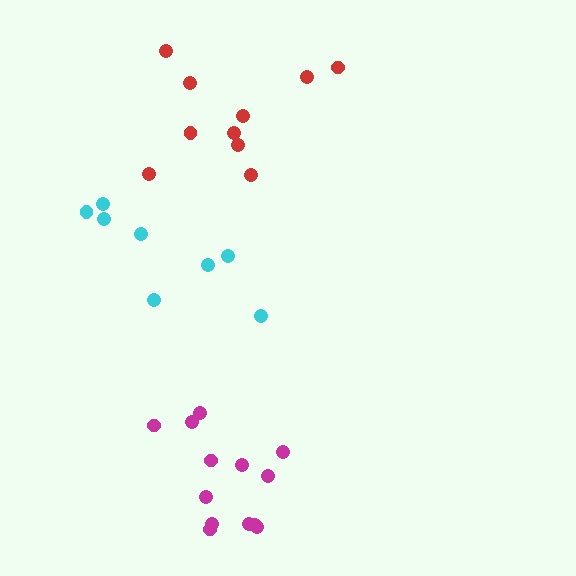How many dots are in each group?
Group 1: 8 dots, Group 2: 10 dots, Group 3: 13 dots (31 total).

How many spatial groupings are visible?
There are 3 spatial groupings.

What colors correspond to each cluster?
The clusters are colored: cyan, red, magenta.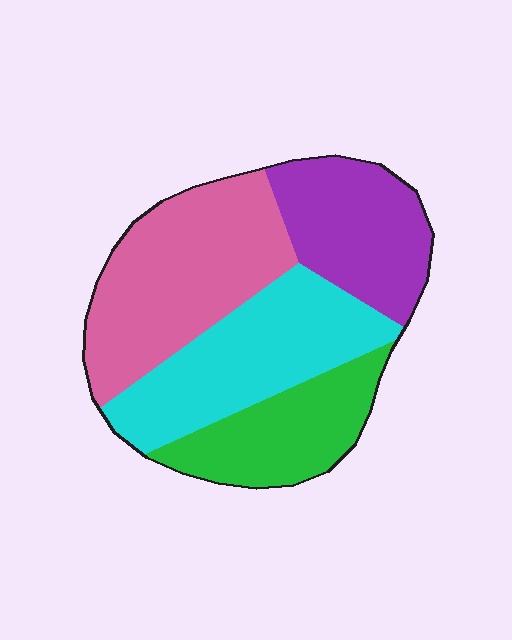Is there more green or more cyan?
Cyan.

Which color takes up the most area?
Pink, at roughly 30%.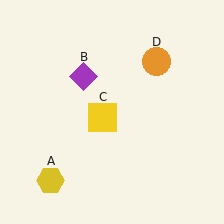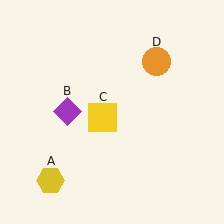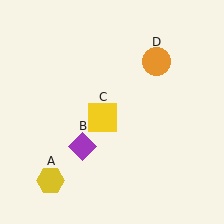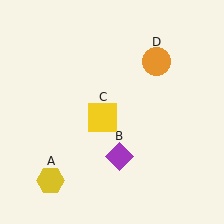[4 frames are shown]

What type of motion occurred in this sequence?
The purple diamond (object B) rotated counterclockwise around the center of the scene.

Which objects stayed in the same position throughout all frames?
Yellow hexagon (object A) and yellow square (object C) and orange circle (object D) remained stationary.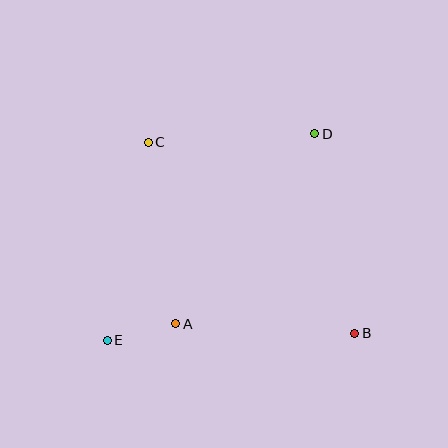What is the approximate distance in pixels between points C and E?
The distance between C and E is approximately 202 pixels.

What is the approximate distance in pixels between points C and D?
The distance between C and D is approximately 167 pixels.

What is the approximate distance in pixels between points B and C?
The distance between B and C is approximately 281 pixels.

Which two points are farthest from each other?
Points D and E are farthest from each other.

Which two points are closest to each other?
Points A and E are closest to each other.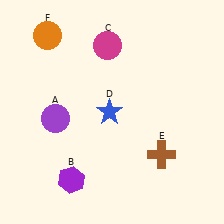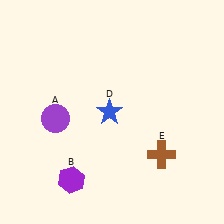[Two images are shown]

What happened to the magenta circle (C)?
The magenta circle (C) was removed in Image 2. It was in the top-left area of Image 1.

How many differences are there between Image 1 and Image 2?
There are 2 differences between the two images.